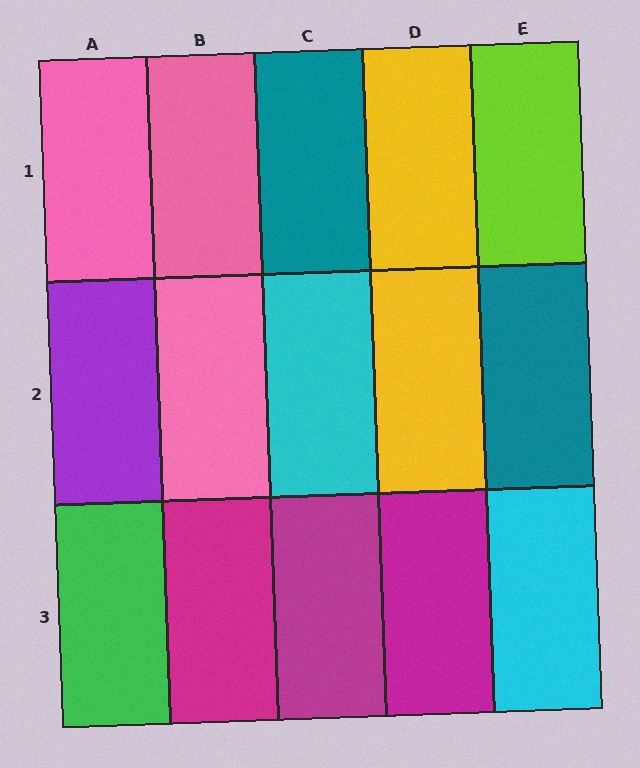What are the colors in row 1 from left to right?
Pink, pink, teal, yellow, lime.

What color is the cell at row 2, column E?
Teal.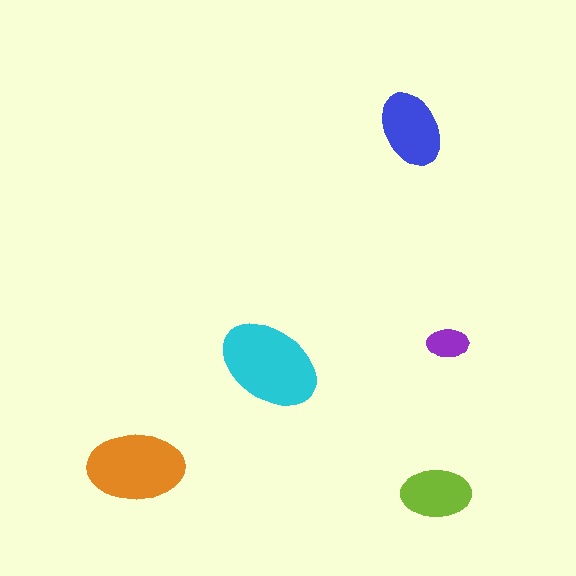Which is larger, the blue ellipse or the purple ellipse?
The blue one.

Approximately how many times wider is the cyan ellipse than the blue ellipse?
About 1.5 times wider.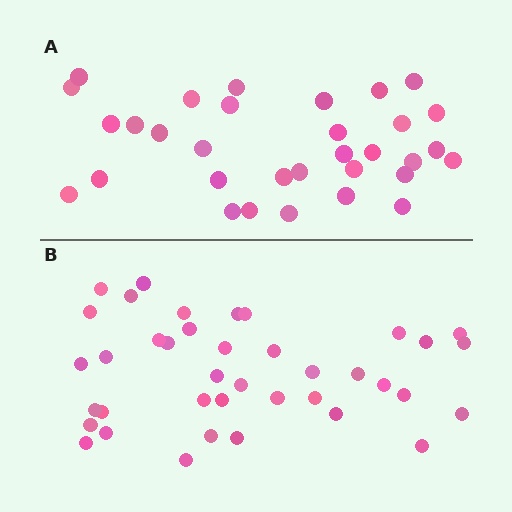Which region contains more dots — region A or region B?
Region B (the bottom region) has more dots.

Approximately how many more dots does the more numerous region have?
Region B has roughly 8 or so more dots than region A.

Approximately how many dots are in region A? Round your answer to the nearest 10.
About 30 dots. (The exact count is 32, which rounds to 30.)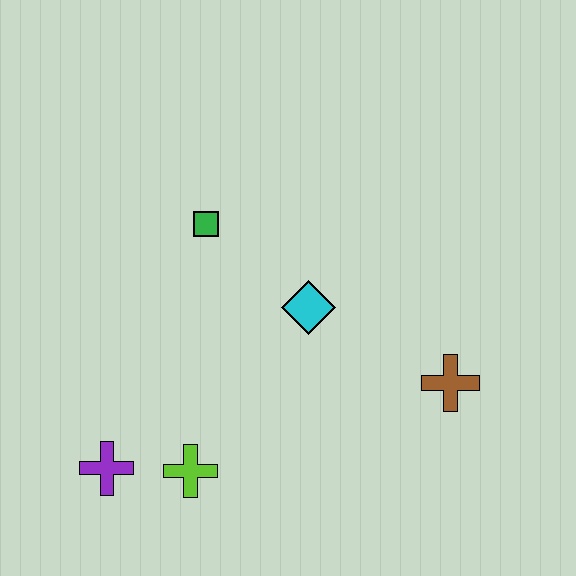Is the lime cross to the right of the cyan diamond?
No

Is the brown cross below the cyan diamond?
Yes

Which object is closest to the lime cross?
The purple cross is closest to the lime cross.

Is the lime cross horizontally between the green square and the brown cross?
No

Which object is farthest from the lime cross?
The brown cross is farthest from the lime cross.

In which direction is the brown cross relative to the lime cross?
The brown cross is to the right of the lime cross.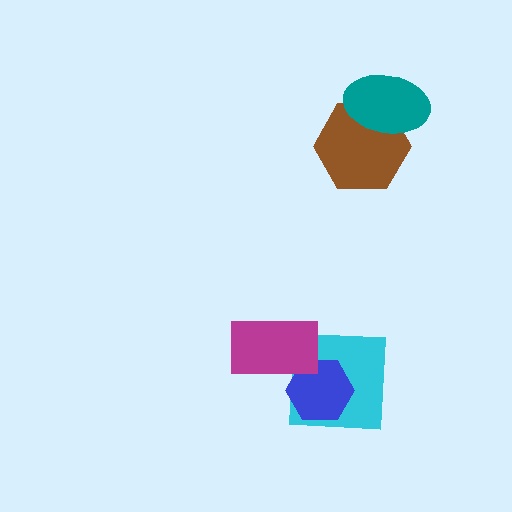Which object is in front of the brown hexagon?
The teal ellipse is in front of the brown hexagon.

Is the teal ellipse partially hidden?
No, no other shape covers it.